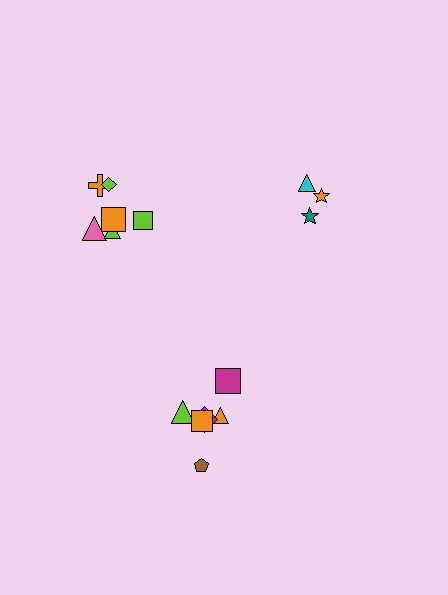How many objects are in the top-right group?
There are 3 objects.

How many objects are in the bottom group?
There are 6 objects.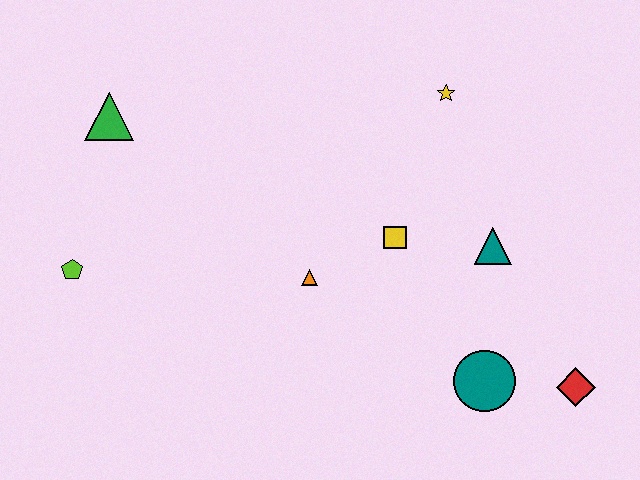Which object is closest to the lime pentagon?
The green triangle is closest to the lime pentagon.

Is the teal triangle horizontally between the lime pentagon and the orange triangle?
No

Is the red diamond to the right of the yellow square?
Yes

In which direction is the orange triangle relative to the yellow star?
The orange triangle is below the yellow star.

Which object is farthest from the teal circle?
The green triangle is farthest from the teal circle.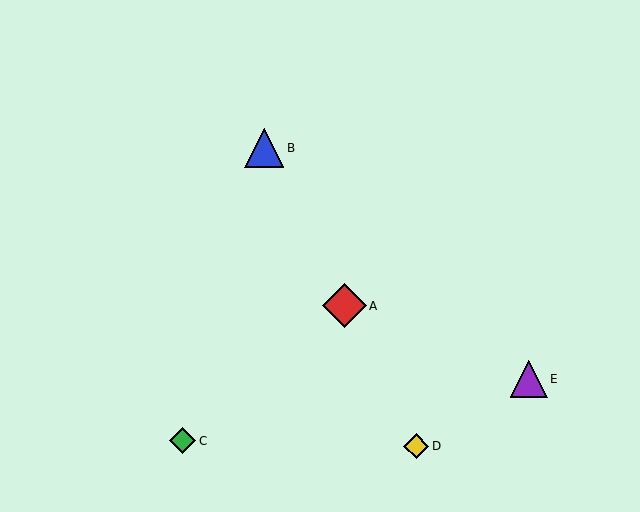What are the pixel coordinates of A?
Object A is at (344, 306).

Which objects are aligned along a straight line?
Objects A, B, D are aligned along a straight line.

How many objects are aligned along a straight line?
3 objects (A, B, D) are aligned along a straight line.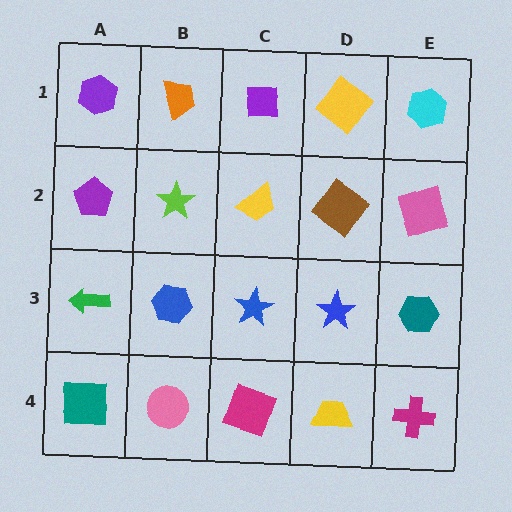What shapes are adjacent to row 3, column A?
A purple pentagon (row 2, column A), a teal square (row 4, column A), a blue hexagon (row 3, column B).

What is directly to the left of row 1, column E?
A yellow diamond.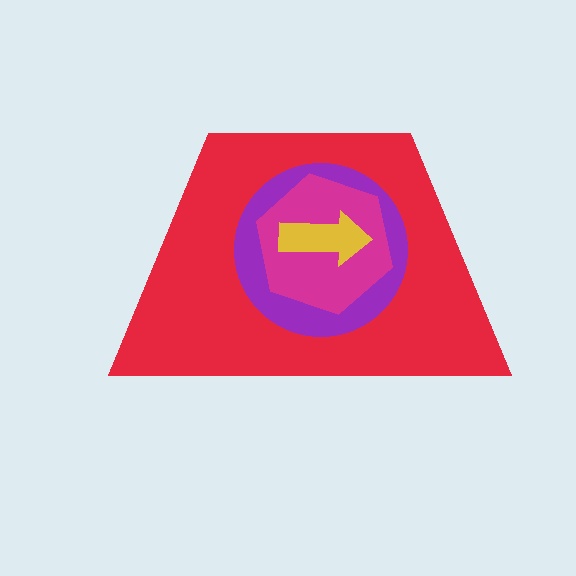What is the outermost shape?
The red trapezoid.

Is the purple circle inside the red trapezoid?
Yes.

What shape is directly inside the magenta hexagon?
The yellow arrow.